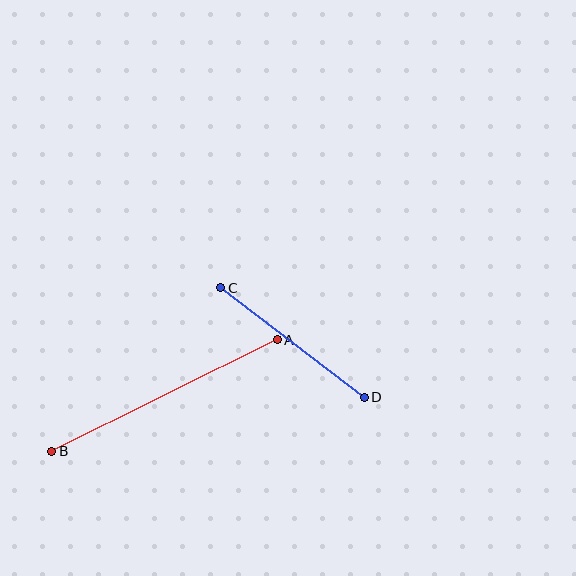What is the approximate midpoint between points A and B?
The midpoint is at approximately (164, 395) pixels.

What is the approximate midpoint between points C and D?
The midpoint is at approximately (292, 343) pixels.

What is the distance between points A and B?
The distance is approximately 252 pixels.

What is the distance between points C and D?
The distance is approximately 180 pixels.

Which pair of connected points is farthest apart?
Points A and B are farthest apart.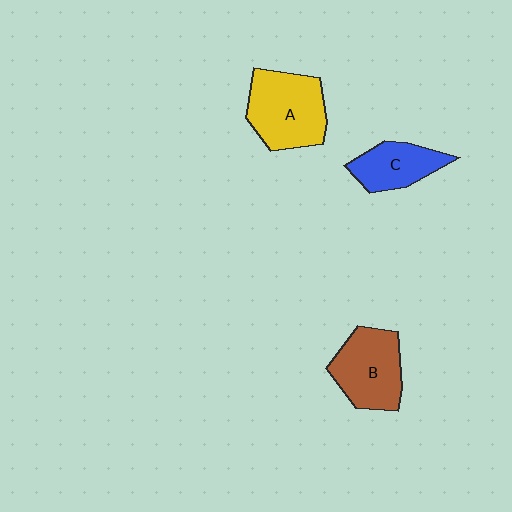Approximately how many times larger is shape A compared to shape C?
Approximately 1.5 times.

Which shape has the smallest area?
Shape C (blue).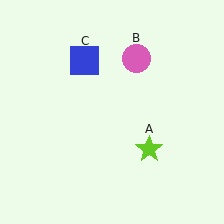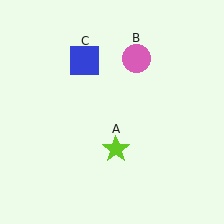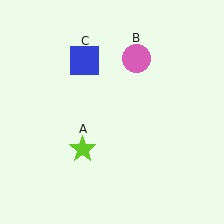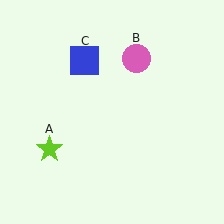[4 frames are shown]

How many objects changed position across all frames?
1 object changed position: lime star (object A).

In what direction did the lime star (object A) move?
The lime star (object A) moved left.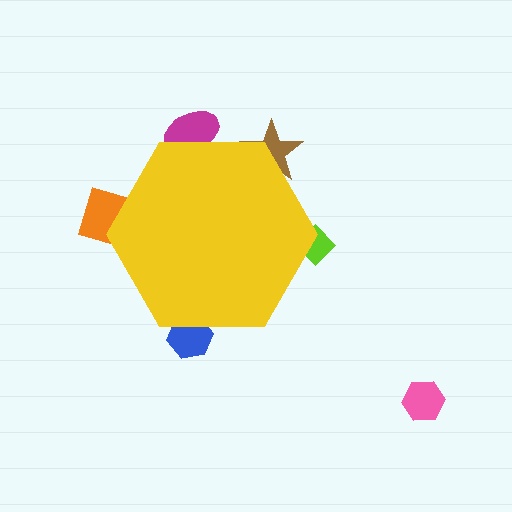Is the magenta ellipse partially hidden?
Yes, the magenta ellipse is partially hidden behind the yellow hexagon.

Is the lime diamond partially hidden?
Yes, the lime diamond is partially hidden behind the yellow hexagon.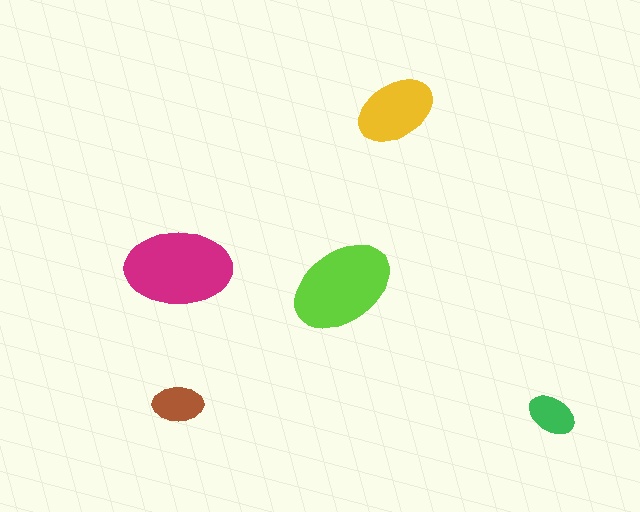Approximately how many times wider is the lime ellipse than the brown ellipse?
About 2 times wider.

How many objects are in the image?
There are 5 objects in the image.